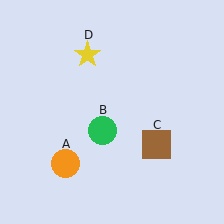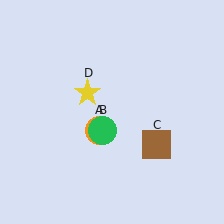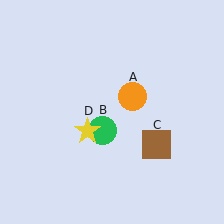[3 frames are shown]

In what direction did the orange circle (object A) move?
The orange circle (object A) moved up and to the right.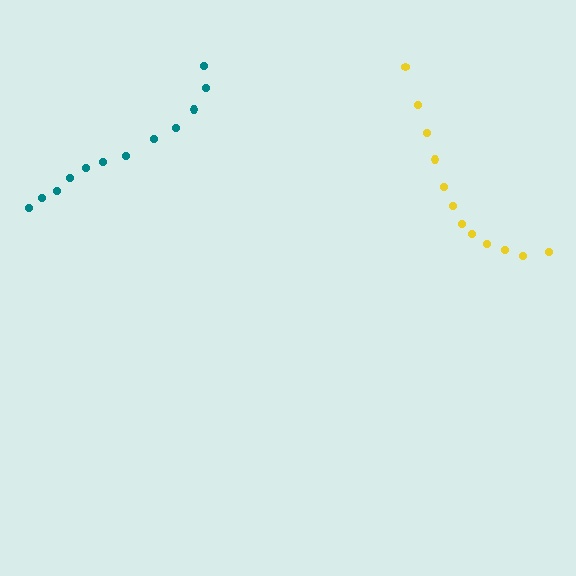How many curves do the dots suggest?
There are 2 distinct paths.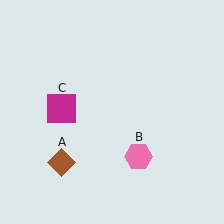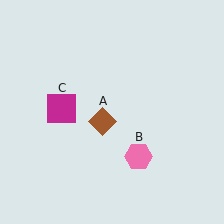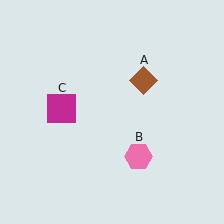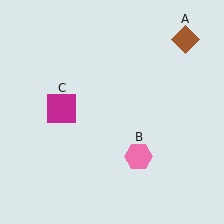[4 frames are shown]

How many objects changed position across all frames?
1 object changed position: brown diamond (object A).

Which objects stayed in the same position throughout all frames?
Pink hexagon (object B) and magenta square (object C) remained stationary.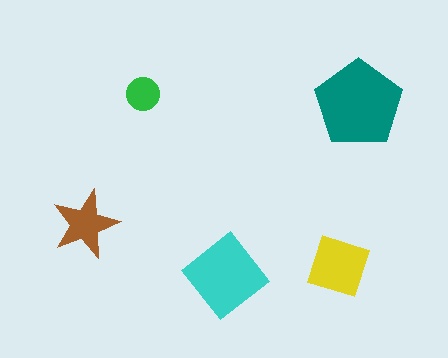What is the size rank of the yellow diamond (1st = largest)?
3rd.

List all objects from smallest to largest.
The green circle, the brown star, the yellow diamond, the cyan diamond, the teal pentagon.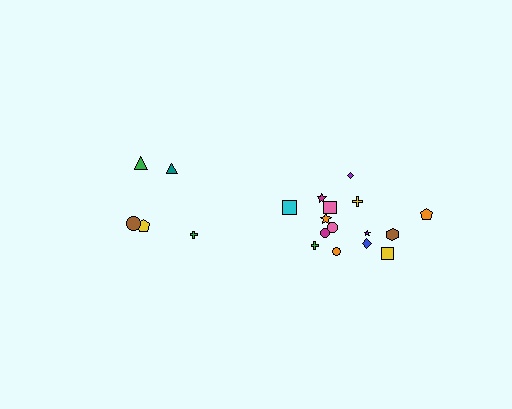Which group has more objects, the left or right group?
The right group.